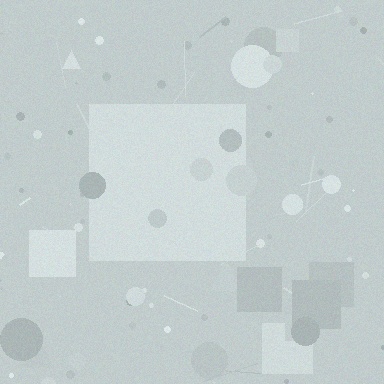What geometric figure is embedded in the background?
A square is embedded in the background.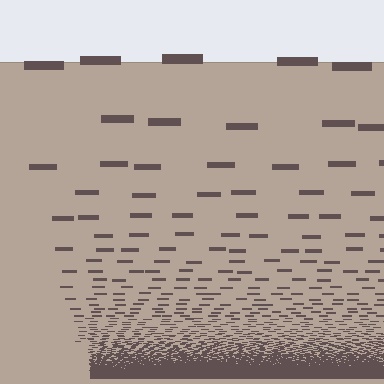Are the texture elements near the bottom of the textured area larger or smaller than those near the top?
Smaller. The gradient is inverted — elements near the bottom are smaller and denser.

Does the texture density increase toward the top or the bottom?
Density increases toward the bottom.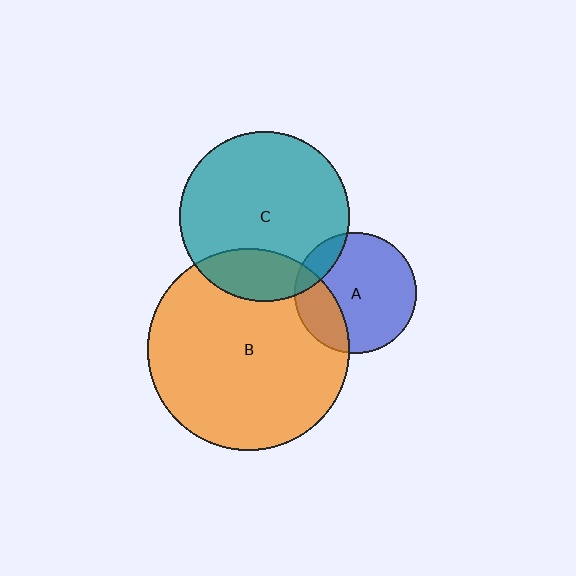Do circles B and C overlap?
Yes.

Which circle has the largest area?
Circle B (orange).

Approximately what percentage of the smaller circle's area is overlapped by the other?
Approximately 20%.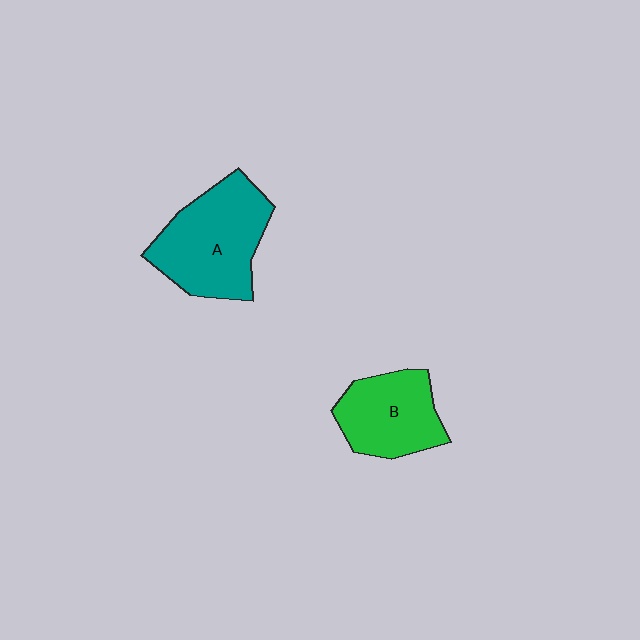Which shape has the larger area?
Shape A (teal).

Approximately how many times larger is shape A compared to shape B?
Approximately 1.4 times.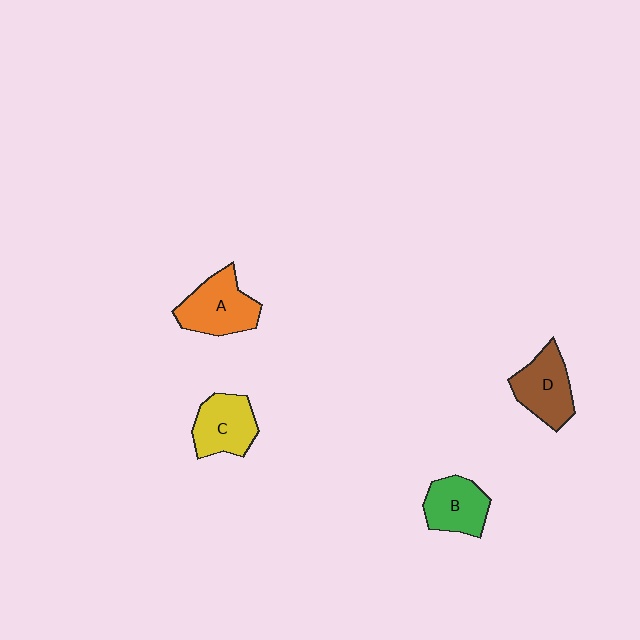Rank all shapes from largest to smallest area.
From largest to smallest: A (orange), D (brown), C (yellow), B (green).